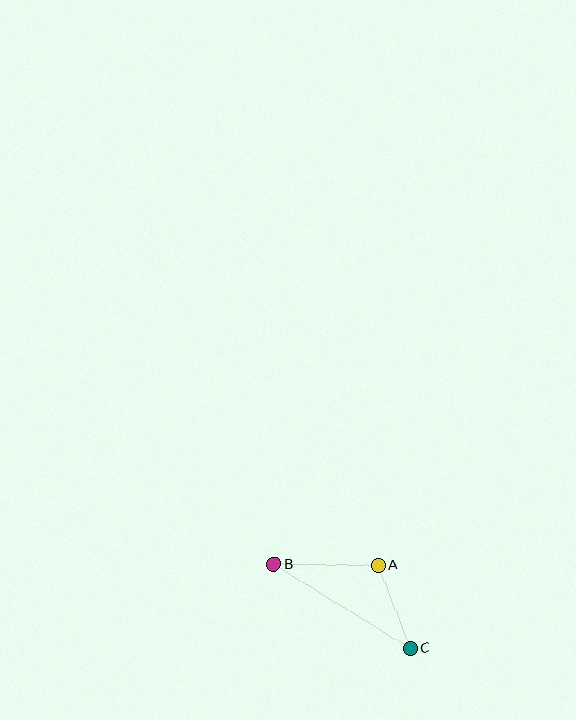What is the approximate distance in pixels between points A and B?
The distance between A and B is approximately 105 pixels.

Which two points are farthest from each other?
Points B and C are farthest from each other.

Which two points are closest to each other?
Points A and C are closest to each other.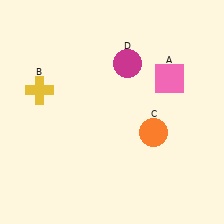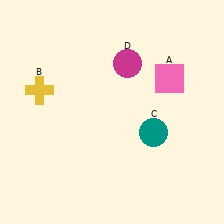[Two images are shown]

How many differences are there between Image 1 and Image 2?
There is 1 difference between the two images.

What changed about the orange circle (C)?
In Image 1, C is orange. In Image 2, it changed to teal.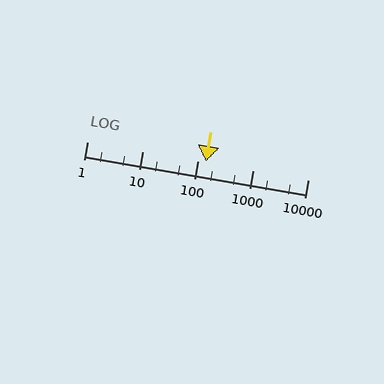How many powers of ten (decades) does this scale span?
The scale spans 4 decades, from 1 to 10000.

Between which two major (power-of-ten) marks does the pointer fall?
The pointer is between 100 and 1000.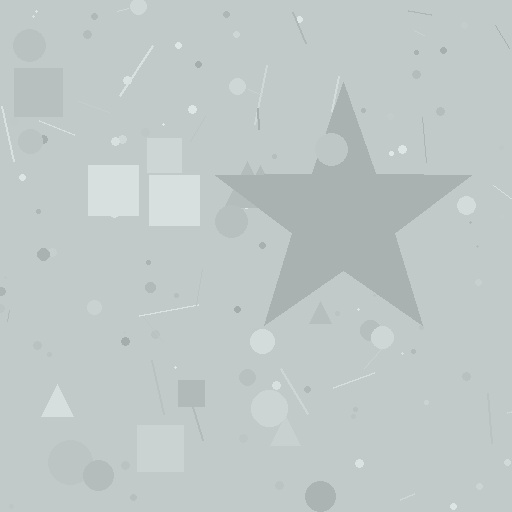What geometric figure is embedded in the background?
A star is embedded in the background.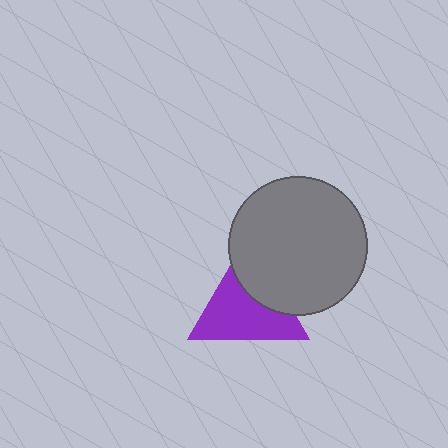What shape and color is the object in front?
The object in front is a gray circle.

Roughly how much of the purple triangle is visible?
Most of it is visible (roughly 65%).